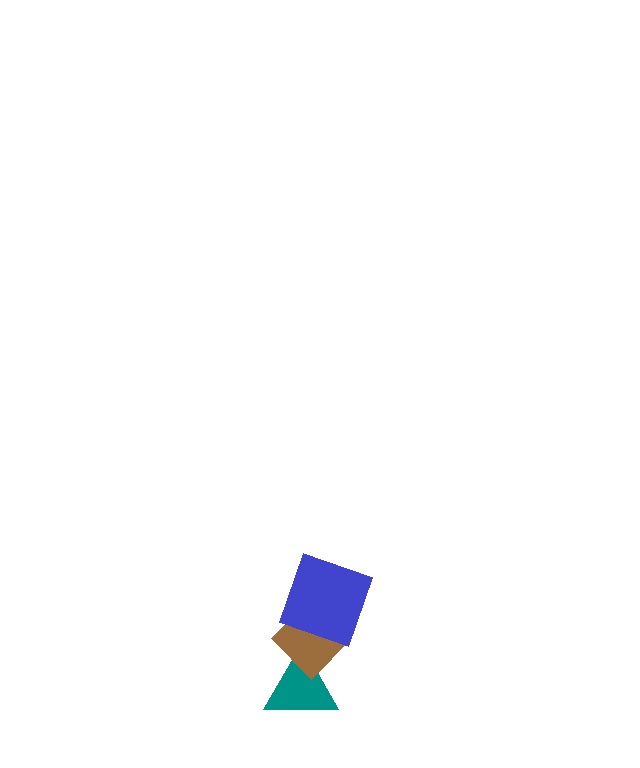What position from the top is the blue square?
The blue square is 1st from the top.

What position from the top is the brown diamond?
The brown diamond is 2nd from the top.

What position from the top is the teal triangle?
The teal triangle is 3rd from the top.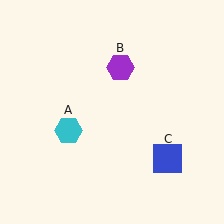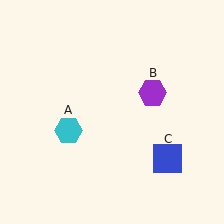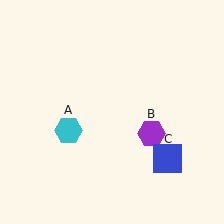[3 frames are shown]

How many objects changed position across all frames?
1 object changed position: purple hexagon (object B).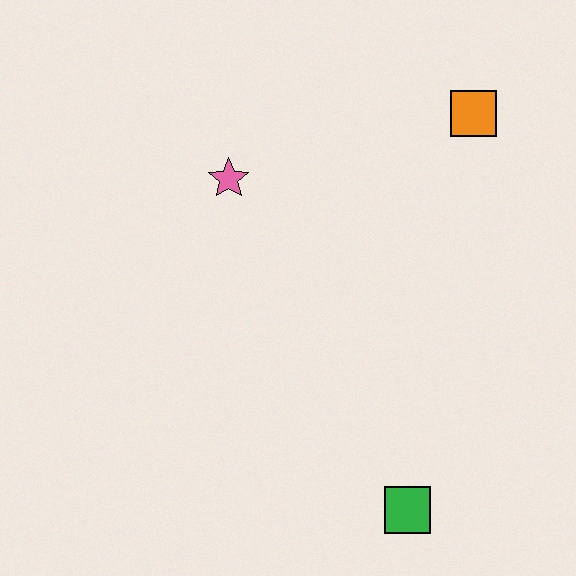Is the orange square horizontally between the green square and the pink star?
No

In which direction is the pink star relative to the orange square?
The pink star is to the left of the orange square.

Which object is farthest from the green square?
The orange square is farthest from the green square.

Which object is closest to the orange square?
The pink star is closest to the orange square.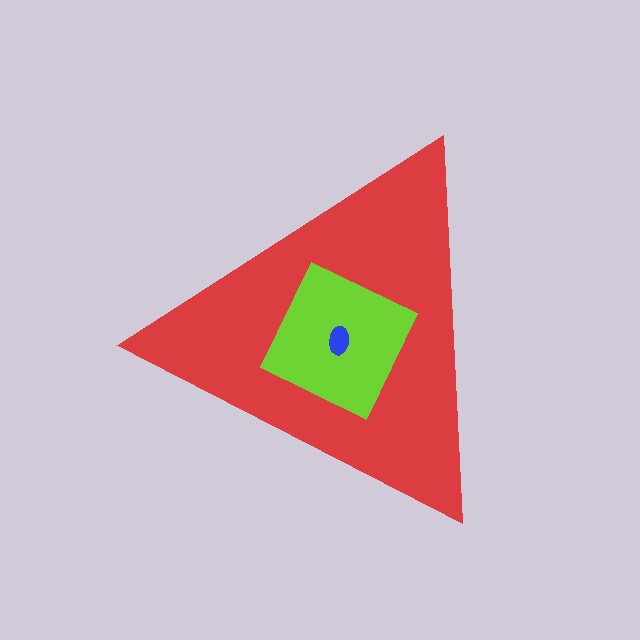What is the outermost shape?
The red triangle.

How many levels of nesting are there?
3.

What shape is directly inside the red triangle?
The lime square.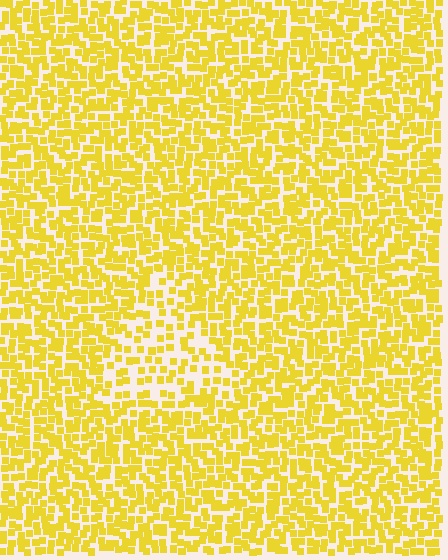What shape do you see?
I see a triangle.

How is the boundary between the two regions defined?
The boundary is defined by a change in element density (approximately 1.9x ratio). All elements are the same color, size, and shape.